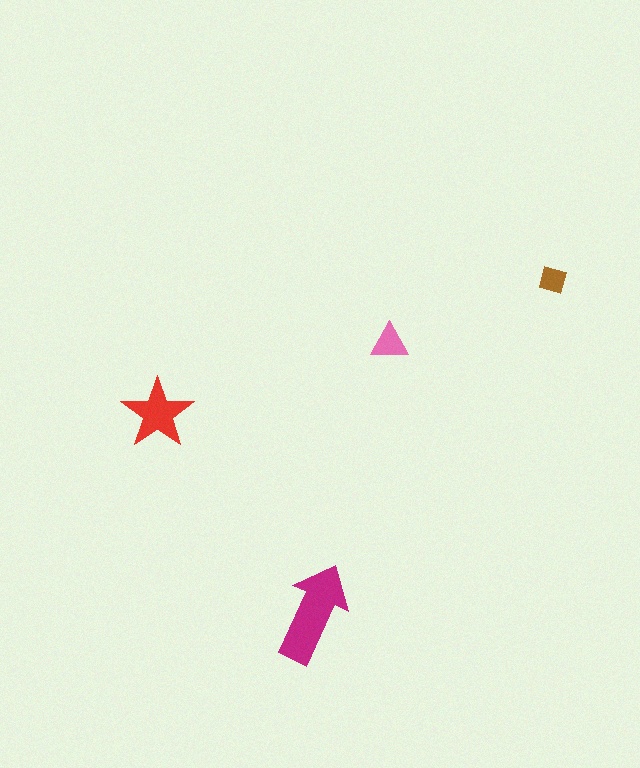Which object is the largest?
The magenta arrow.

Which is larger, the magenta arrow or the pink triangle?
The magenta arrow.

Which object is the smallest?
The brown diamond.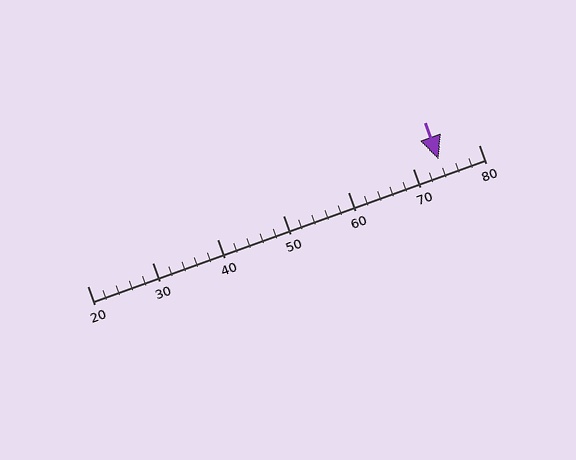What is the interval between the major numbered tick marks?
The major tick marks are spaced 10 units apart.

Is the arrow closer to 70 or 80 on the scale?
The arrow is closer to 70.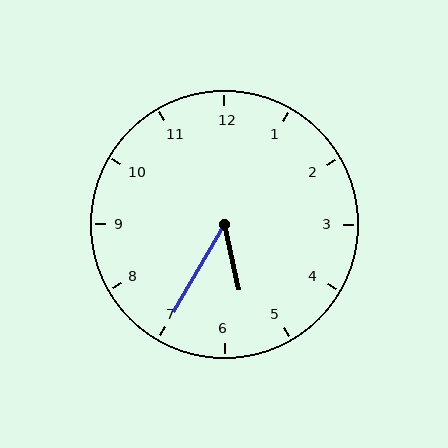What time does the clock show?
5:35.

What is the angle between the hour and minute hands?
Approximately 42 degrees.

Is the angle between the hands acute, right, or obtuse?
It is acute.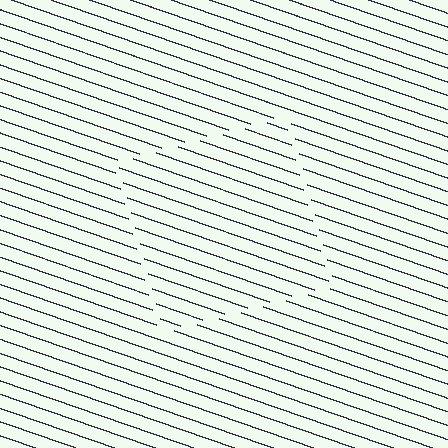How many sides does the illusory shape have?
4 sides — the line-ends trace a square.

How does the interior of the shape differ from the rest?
The interior of the shape contains the same grating, shifted by half a period — the contour is defined by the phase discontinuity where line-ends from the inner and outer gratings abut.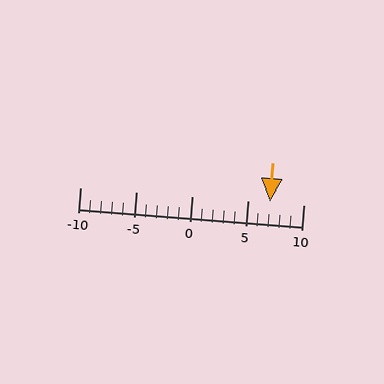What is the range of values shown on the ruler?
The ruler shows values from -10 to 10.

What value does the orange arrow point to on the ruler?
The orange arrow points to approximately 7.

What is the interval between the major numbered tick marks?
The major tick marks are spaced 5 units apart.